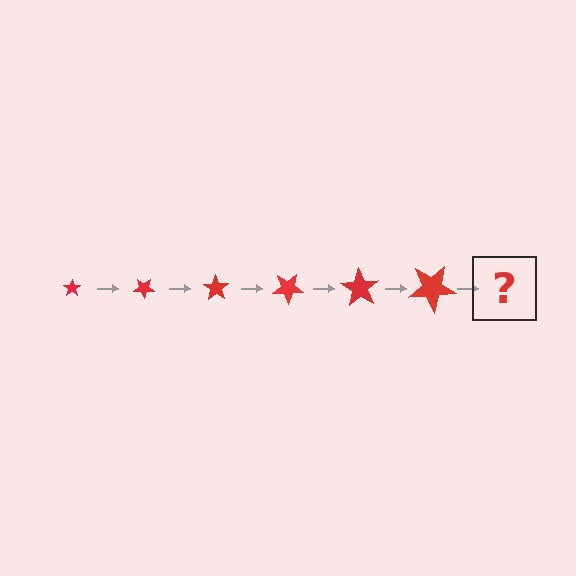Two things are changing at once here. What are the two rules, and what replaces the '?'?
The two rules are that the star grows larger each step and it rotates 35 degrees each step. The '?' should be a star, larger than the previous one and rotated 210 degrees from the start.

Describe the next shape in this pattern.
It should be a star, larger than the previous one and rotated 210 degrees from the start.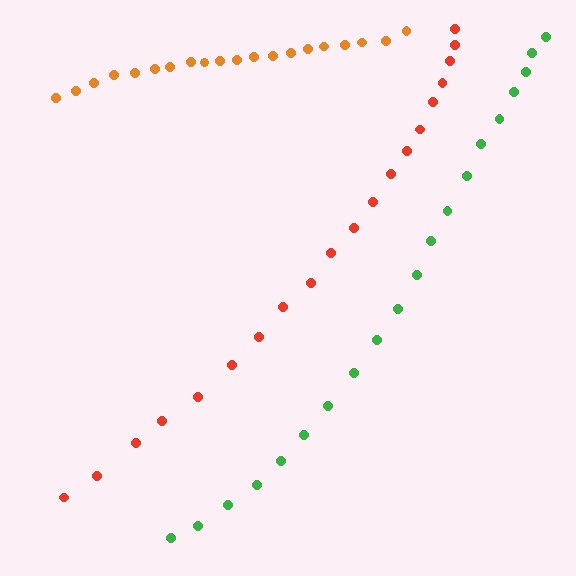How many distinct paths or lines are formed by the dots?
There are 3 distinct paths.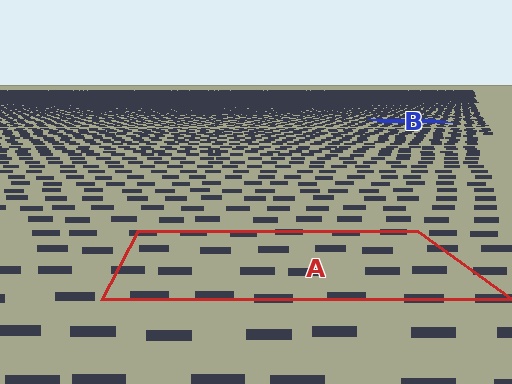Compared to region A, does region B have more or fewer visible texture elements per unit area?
Region B has more texture elements per unit area — they are packed more densely because it is farther away.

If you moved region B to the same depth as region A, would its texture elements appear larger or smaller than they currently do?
They would appear larger. At a closer depth, the same texture elements are projected at a bigger on-screen size.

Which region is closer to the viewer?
Region A is closer. The texture elements there are larger and more spread out.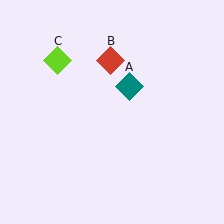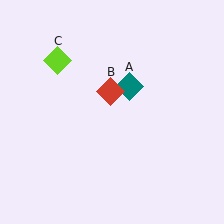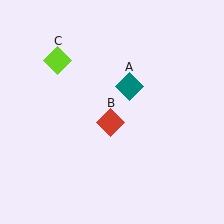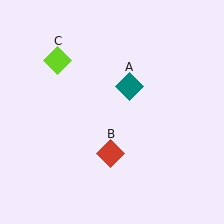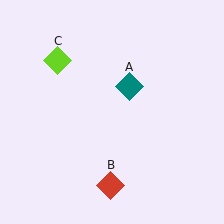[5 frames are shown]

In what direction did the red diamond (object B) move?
The red diamond (object B) moved down.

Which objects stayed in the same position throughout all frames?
Teal diamond (object A) and lime diamond (object C) remained stationary.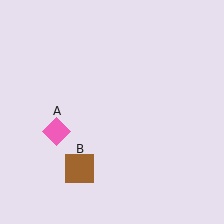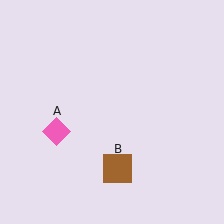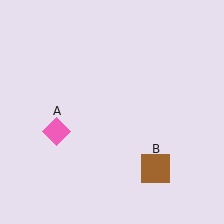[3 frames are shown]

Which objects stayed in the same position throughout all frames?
Pink diamond (object A) remained stationary.